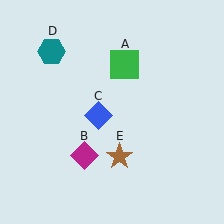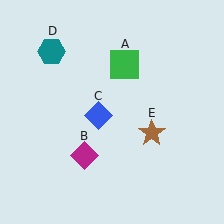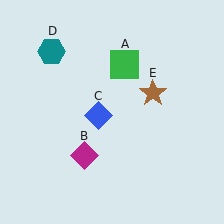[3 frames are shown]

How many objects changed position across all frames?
1 object changed position: brown star (object E).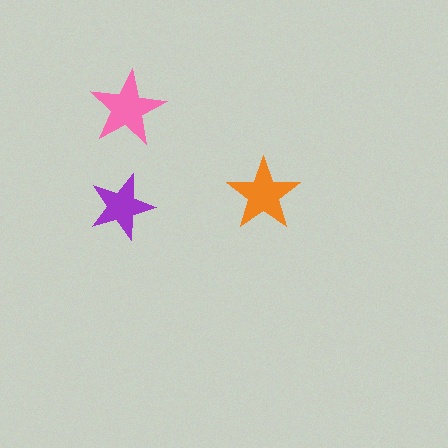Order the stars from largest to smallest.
the pink one, the orange one, the purple one.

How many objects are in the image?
There are 3 objects in the image.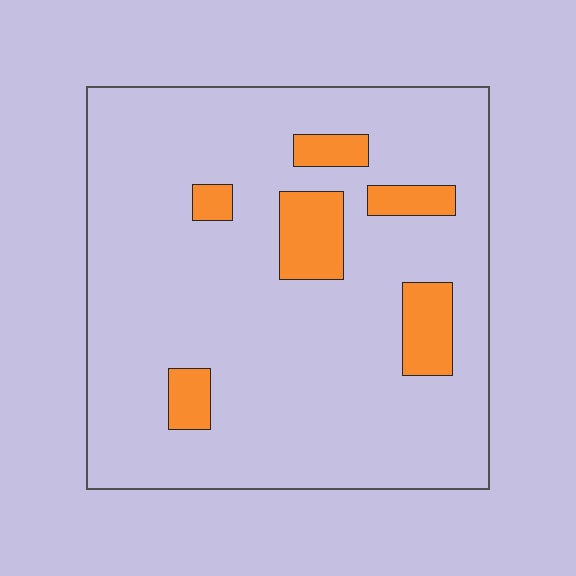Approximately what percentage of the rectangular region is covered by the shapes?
Approximately 10%.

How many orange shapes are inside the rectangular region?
6.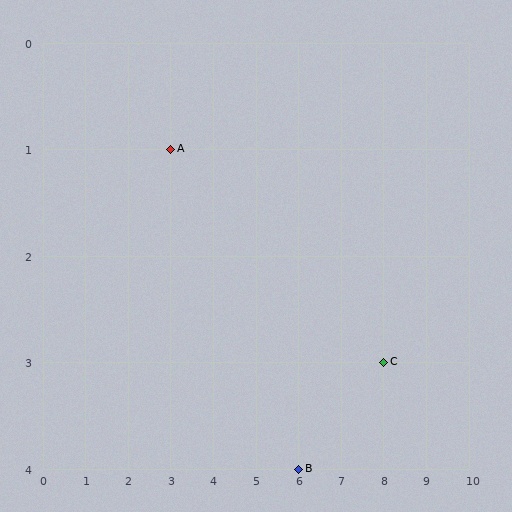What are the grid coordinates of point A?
Point A is at grid coordinates (3, 1).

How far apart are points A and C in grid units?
Points A and C are 5 columns and 2 rows apart (about 5.4 grid units diagonally).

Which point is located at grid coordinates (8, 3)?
Point C is at (8, 3).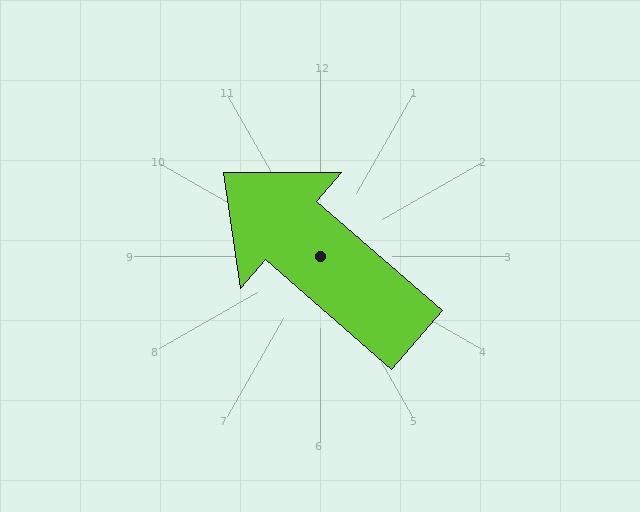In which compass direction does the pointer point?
Northwest.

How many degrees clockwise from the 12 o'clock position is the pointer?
Approximately 311 degrees.